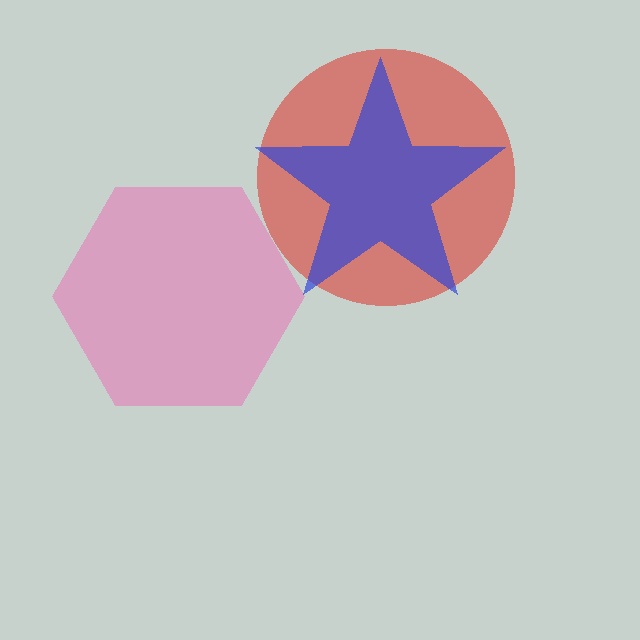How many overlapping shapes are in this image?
There are 3 overlapping shapes in the image.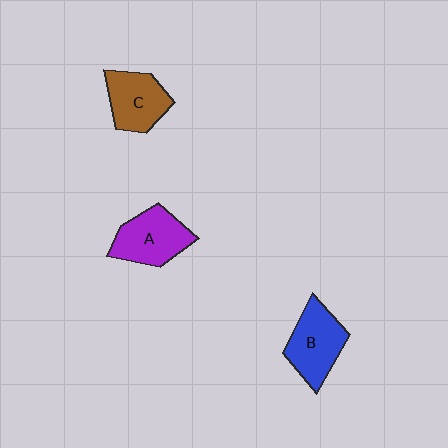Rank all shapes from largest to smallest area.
From largest to smallest: B (blue), A (purple), C (brown).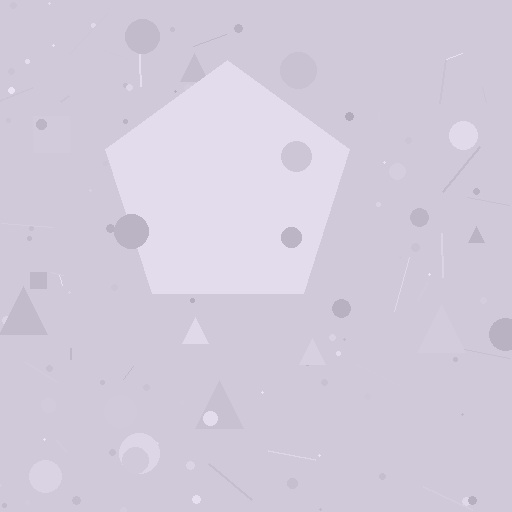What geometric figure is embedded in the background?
A pentagon is embedded in the background.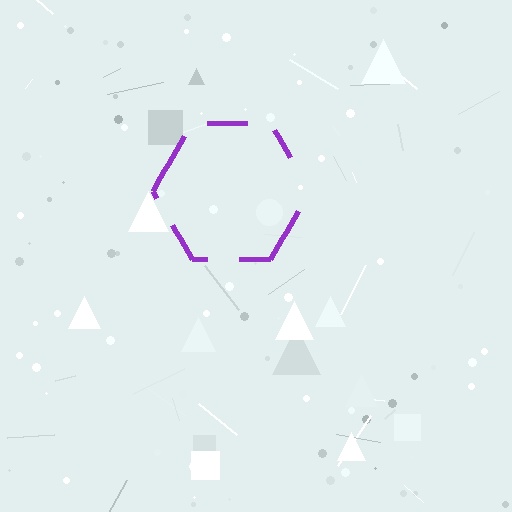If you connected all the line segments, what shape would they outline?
They would outline a hexagon.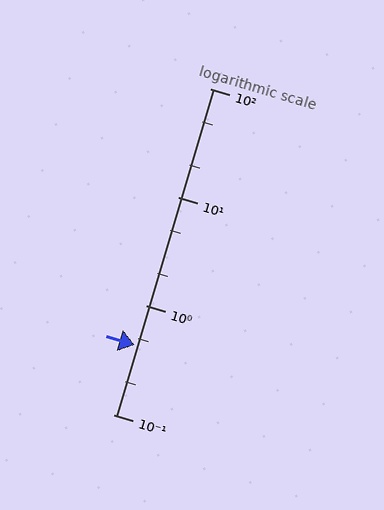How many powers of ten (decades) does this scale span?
The scale spans 3 decades, from 0.1 to 100.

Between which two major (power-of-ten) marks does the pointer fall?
The pointer is between 0.1 and 1.